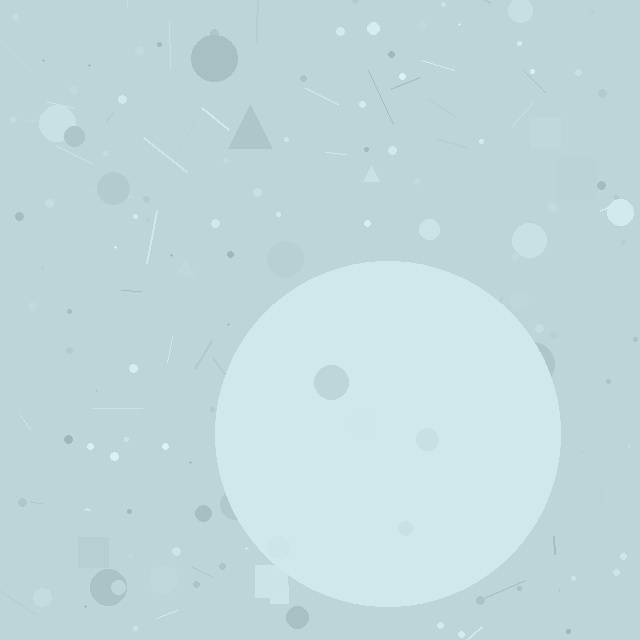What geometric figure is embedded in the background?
A circle is embedded in the background.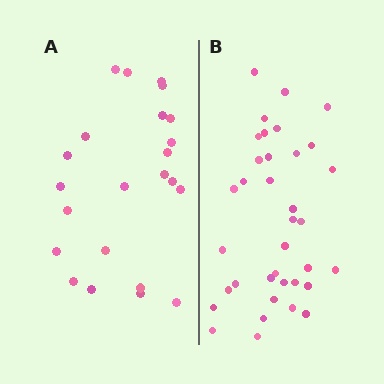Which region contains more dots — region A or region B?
Region B (the right region) has more dots.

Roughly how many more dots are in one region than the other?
Region B has approximately 15 more dots than region A.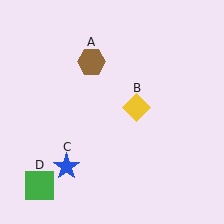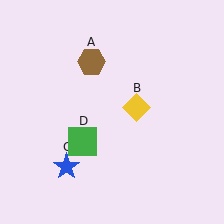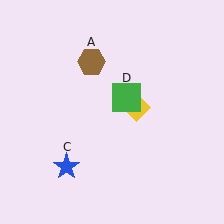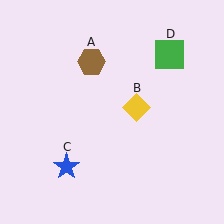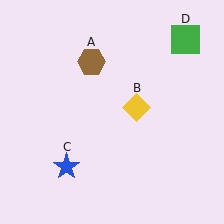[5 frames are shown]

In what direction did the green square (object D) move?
The green square (object D) moved up and to the right.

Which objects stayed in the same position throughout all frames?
Brown hexagon (object A) and yellow diamond (object B) and blue star (object C) remained stationary.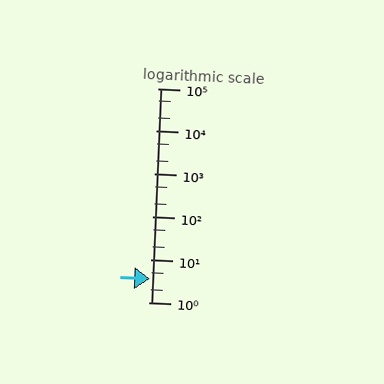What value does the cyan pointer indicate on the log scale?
The pointer indicates approximately 3.6.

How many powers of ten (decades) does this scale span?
The scale spans 5 decades, from 1 to 100000.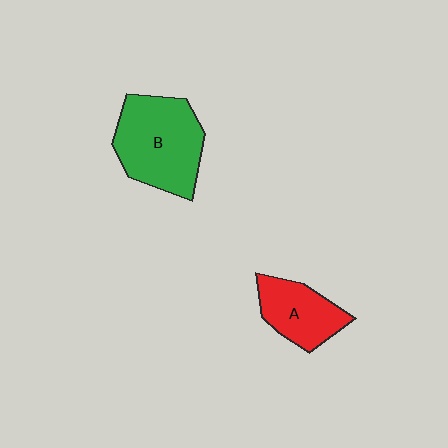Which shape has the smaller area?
Shape A (red).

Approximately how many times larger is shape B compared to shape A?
Approximately 1.6 times.